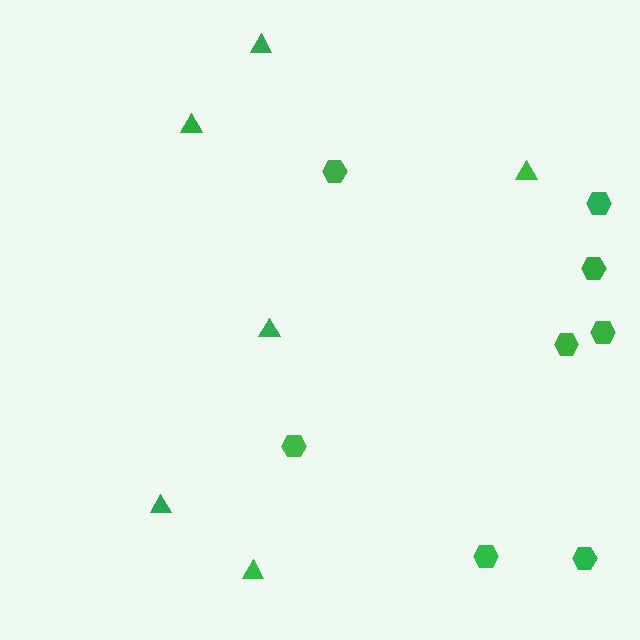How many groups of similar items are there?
There are 2 groups: one group of hexagons (8) and one group of triangles (6).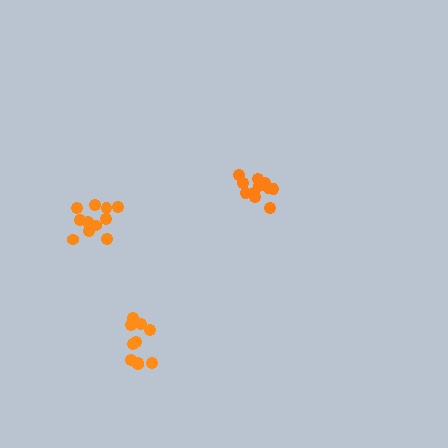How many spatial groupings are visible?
There are 3 spatial groupings.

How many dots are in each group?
Group 1: 12 dots, Group 2: 11 dots, Group 3: 11 dots (34 total).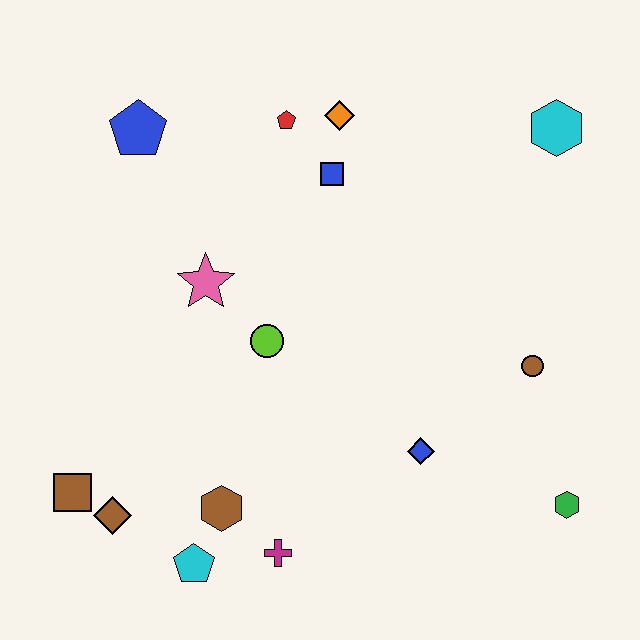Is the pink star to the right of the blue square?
No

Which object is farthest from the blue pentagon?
The green hexagon is farthest from the blue pentagon.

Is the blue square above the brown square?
Yes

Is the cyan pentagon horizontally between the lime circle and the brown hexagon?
No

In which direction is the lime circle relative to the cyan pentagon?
The lime circle is above the cyan pentagon.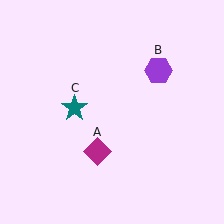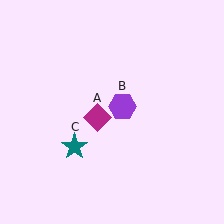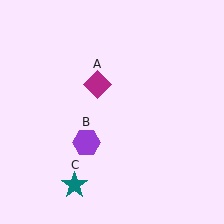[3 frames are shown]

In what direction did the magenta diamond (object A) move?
The magenta diamond (object A) moved up.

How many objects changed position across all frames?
3 objects changed position: magenta diamond (object A), purple hexagon (object B), teal star (object C).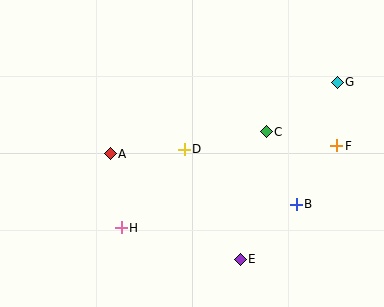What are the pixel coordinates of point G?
Point G is at (337, 82).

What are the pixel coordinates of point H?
Point H is at (121, 228).